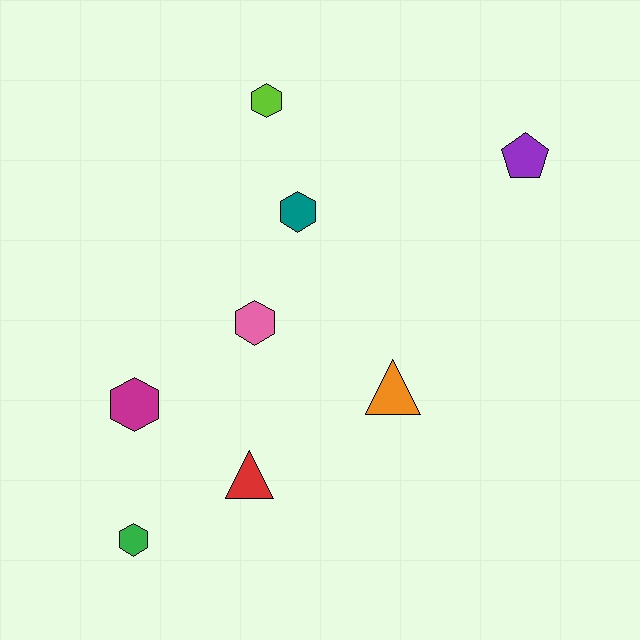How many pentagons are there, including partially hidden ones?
There is 1 pentagon.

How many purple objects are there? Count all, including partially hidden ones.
There is 1 purple object.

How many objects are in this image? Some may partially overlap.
There are 8 objects.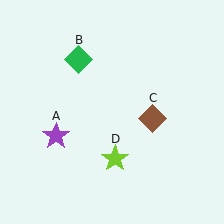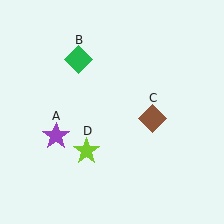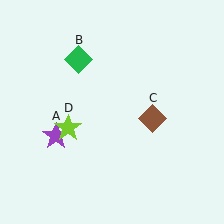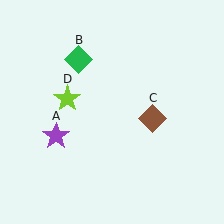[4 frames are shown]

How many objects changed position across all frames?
1 object changed position: lime star (object D).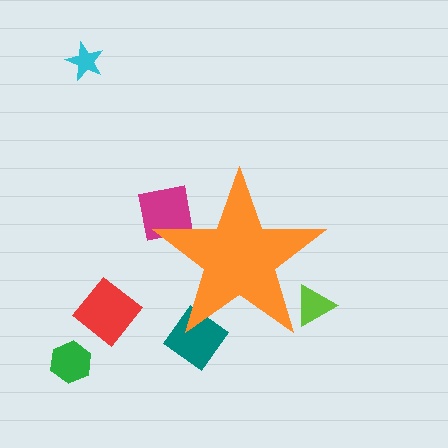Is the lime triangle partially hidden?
Yes, the lime triangle is partially hidden behind the orange star.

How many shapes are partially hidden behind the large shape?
3 shapes are partially hidden.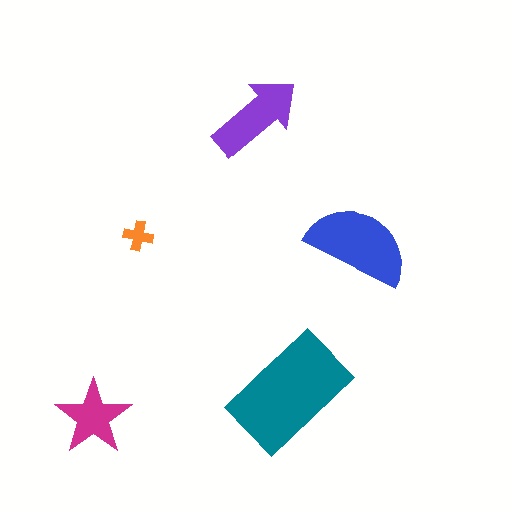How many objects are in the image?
There are 5 objects in the image.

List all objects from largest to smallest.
The teal rectangle, the blue semicircle, the purple arrow, the magenta star, the orange cross.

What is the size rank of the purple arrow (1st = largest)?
3rd.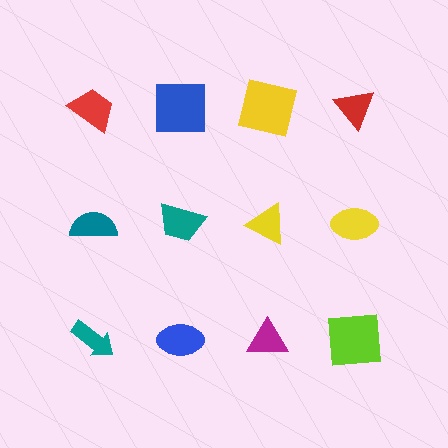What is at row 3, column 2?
A blue ellipse.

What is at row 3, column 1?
A teal arrow.